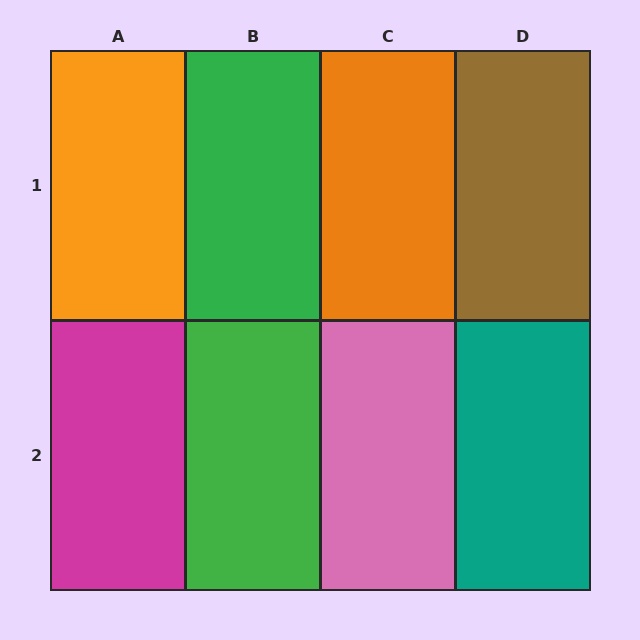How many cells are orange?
2 cells are orange.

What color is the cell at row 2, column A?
Magenta.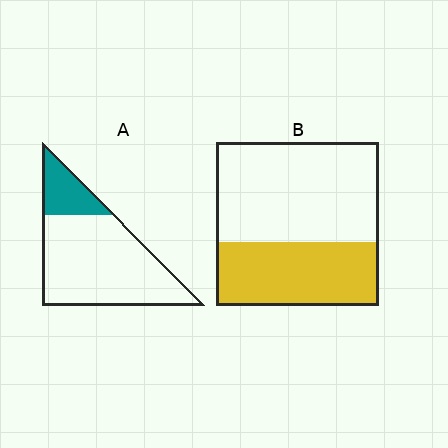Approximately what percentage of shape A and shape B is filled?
A is approximately 20% and B is approximately 40%.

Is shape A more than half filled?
No.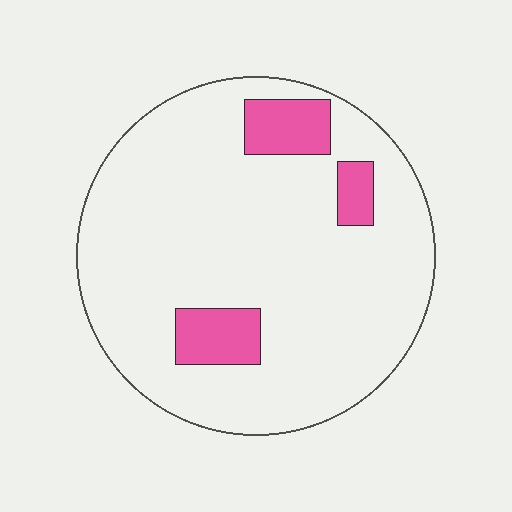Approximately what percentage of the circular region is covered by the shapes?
Approximately 10%.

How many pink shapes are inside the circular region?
3.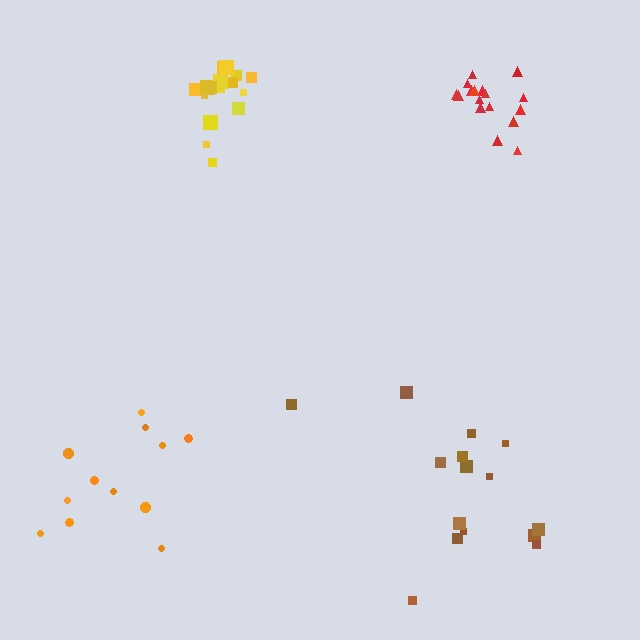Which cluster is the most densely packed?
Red.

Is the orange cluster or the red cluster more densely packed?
Red.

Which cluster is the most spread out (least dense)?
Brown.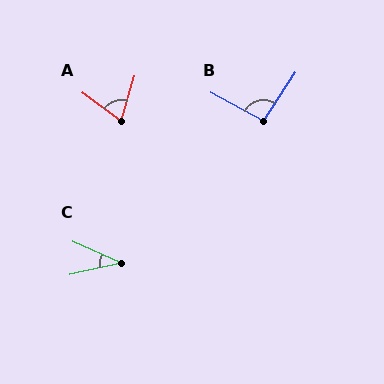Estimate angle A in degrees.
Approximately 70 degrees.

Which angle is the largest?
B, at approximately 94 degrees.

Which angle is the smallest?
C, at approximately 36 degrees.